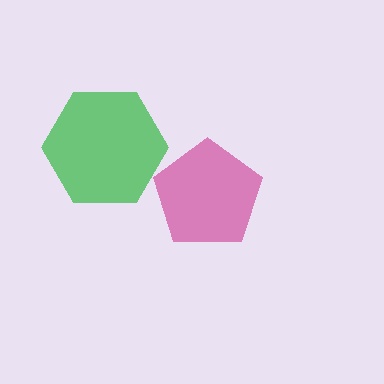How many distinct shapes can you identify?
There are 2 distinct shapes: a magenta pentagon, a green hexagon.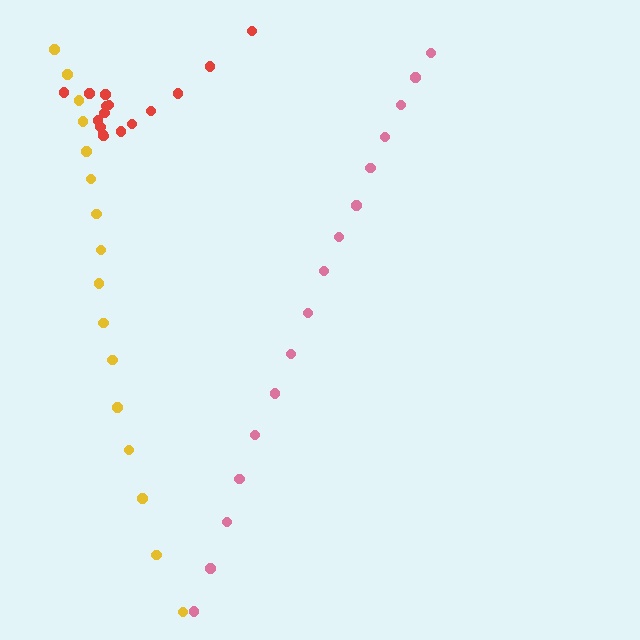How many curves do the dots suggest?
There are 3 distinct paths.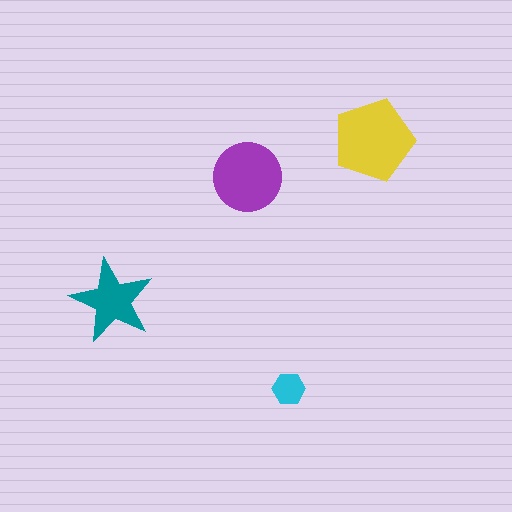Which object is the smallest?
The cyan hexagon.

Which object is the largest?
The yellow pentagon.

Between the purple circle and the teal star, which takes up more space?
The purple circle.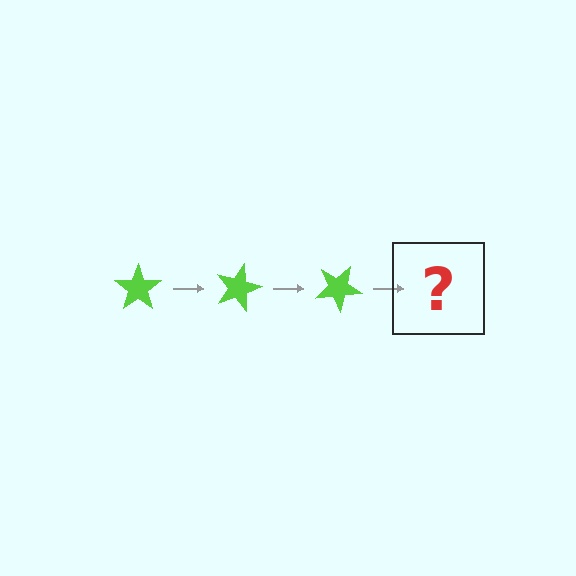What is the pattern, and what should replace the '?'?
The pattern is that the star rotates 15 degrees each step. The '?' should be a lime star rotated 45 degrees.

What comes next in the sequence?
The next element should be a lime star rotated 45 degrees.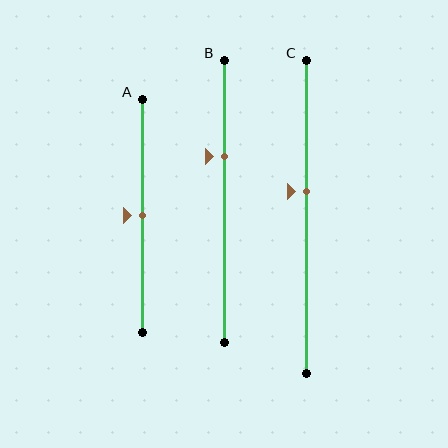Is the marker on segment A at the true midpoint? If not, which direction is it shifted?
Yes, the marker on segment A is at the true midpoint.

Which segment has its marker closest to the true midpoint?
Segment A has its marker closest to the true midpoint.